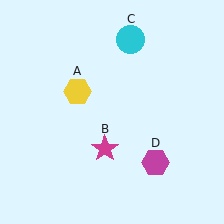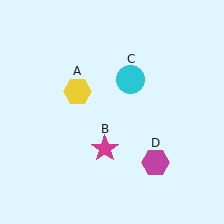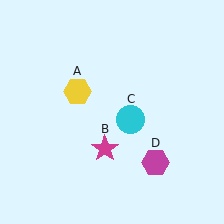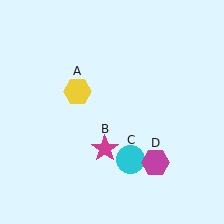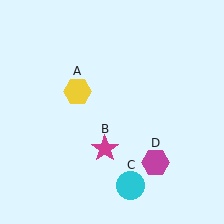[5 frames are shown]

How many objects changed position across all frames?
1 object changed position: cyan circle (object C).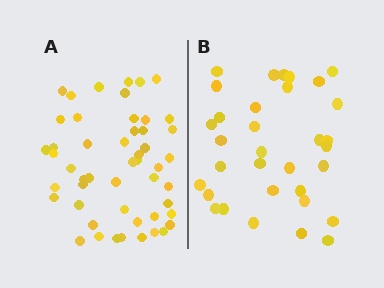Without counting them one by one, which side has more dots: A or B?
Region A (the left region) has more dots.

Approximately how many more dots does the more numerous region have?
Region A has approximately 15 more dots than region B.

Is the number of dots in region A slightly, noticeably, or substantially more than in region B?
Region A has substantially more. The ratio is roughly 1.5 to 1.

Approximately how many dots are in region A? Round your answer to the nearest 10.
About 50 dots.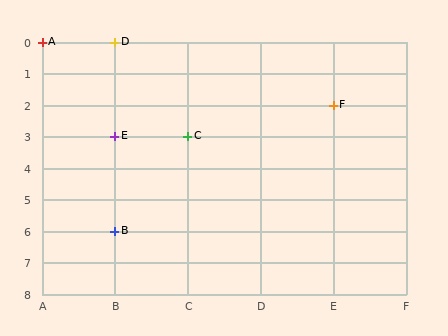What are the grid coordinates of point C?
Point C is at grid coordinates (C, 3).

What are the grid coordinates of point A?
Point A is at grid coordinates (A, 0).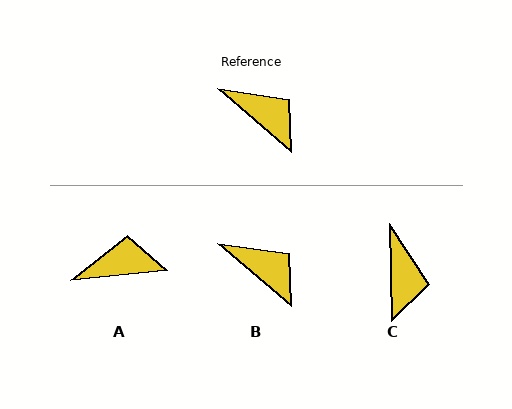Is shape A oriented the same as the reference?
No, it is off by about 47 degrees.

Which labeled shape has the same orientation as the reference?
B.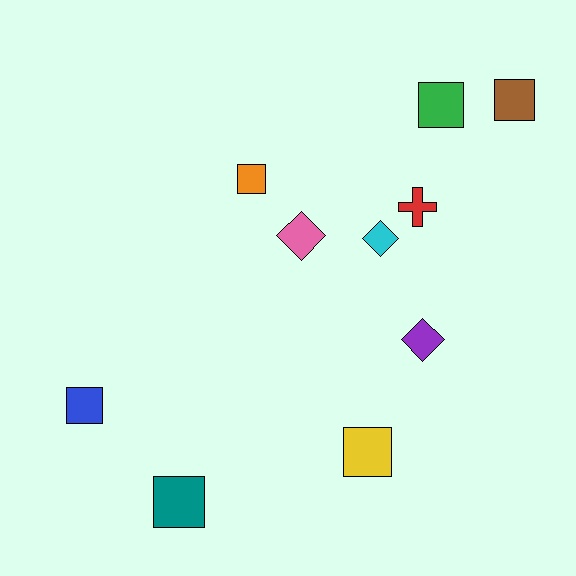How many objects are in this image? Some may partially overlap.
There are 10 objects.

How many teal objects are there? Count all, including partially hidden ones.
There is 1 teal object.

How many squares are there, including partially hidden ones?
There are 6 squares.